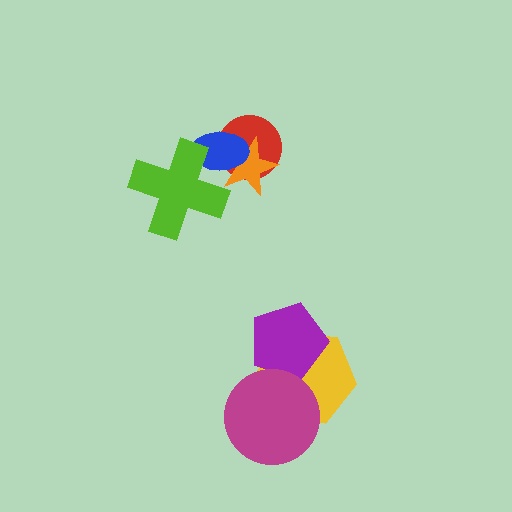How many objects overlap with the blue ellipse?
3 objects overlap with the blue ellipse.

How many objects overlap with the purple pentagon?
2 objects overlap with the purple pentagon.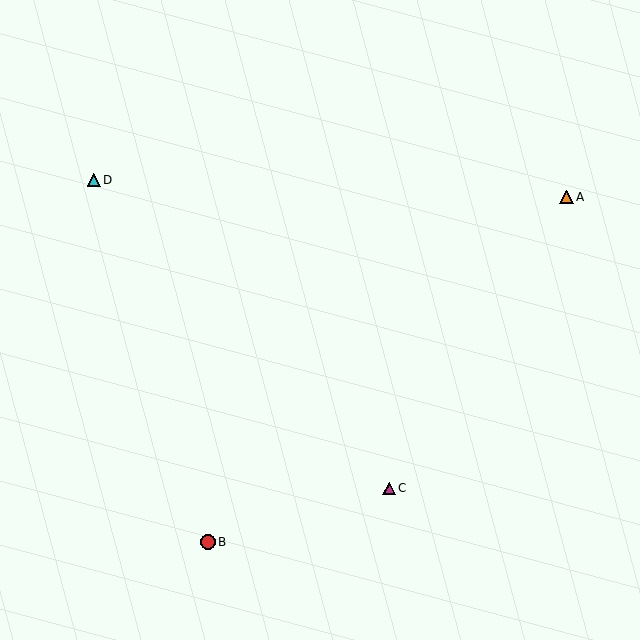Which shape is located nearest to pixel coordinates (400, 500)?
The magenta triangle (labeled C) at (389, 488) is nearest to that location.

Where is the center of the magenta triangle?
The center of the magenta triangle is at (389, 488).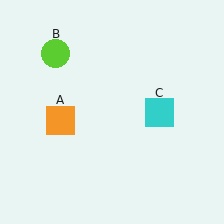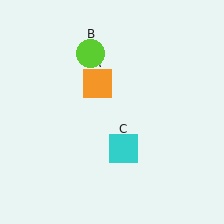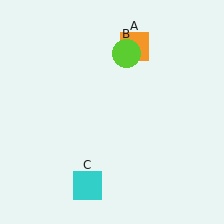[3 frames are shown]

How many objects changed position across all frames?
3 objects changed position: orange square (object A), lime circle (object B), cyan square (object C).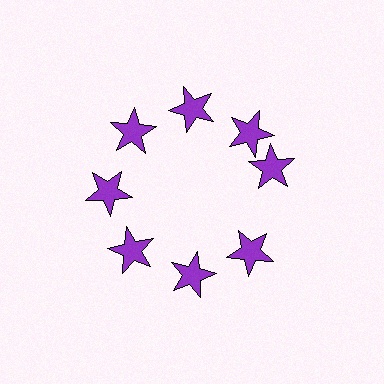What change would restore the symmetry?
The symmetry would be restored by rotating it back into even spacing with its neighbors so that all 8 stars sit at equal angles and equal distance from the center.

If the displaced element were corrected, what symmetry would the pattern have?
It would have 8-fold rotational symmetry — the pattern would map onto itself every 45 degrees.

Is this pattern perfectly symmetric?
No. The 8 purple stars are arranged in a ring, but one element near the 3 o'clock position is rotated out of alignment along the ring, breaking the 8-fold rotational symmetry.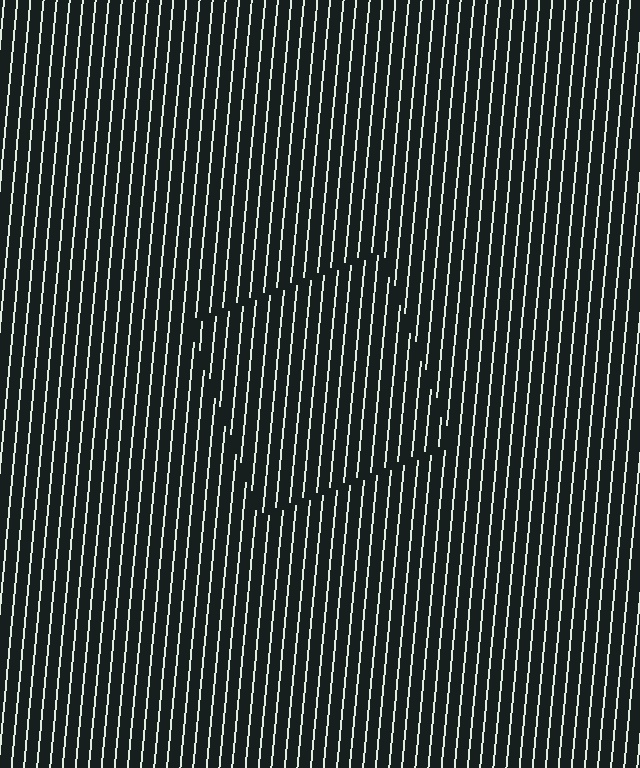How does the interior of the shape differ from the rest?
The interior of the shape contains the same grating, shifted by half a period — the contour is defined by the phase discontinuity where line-ends from the inner and outer gratings abut.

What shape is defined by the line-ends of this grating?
An illusory square. The interior of the shape contains the same grating, shifted by half a period — the contour is defined by the phase discontinuity where line-ends from the inner and outer gratings abut.